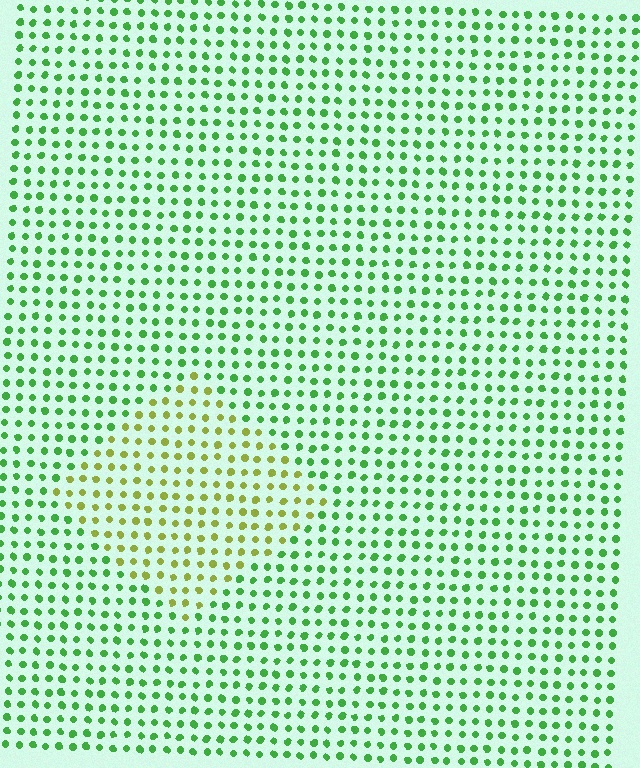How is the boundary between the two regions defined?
The boundary is defined purely by a slight shift in hue (about 45 degrees). Spacing, size, and orientation are identical on both sides.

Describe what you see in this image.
The image is filled with small green elements in a uniform arrangement. A diamond-shaped region is visible where the elements are tinted to a slightly different hue, forming a subtle color boundary.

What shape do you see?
I see a diamond.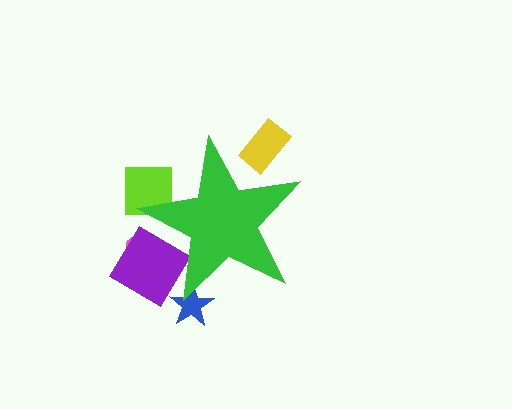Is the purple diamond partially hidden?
Yes, the purple diamond is partially hidden behind the green star.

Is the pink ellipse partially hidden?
Yes, the pink ellipse is partially hidden behind the green star.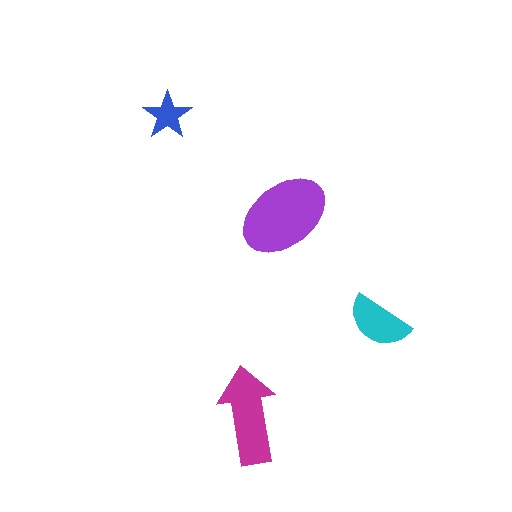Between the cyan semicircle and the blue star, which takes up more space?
The cyan semicircle.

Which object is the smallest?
The blue star.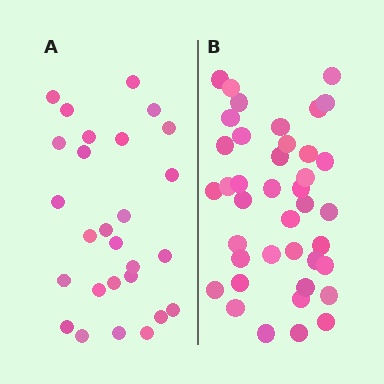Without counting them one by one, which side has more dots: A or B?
Region B (the right region) has more dots.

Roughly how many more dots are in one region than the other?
Region B has approximately 15 more dots than region A.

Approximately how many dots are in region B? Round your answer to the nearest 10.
About 40 dots.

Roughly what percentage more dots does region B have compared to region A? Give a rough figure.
About 50% more.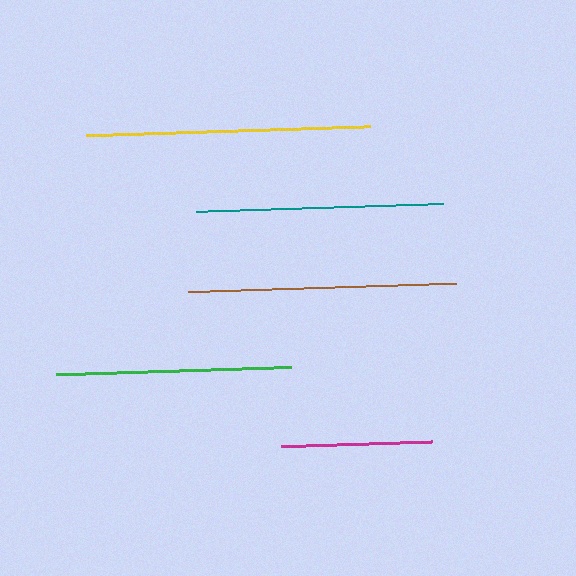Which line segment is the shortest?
The magenta line is the shortest at approximately 151 pixels.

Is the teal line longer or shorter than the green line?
The teal line is longer than the green line.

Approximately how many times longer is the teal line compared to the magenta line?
The teal line is approximately 1.6 times the length of the magenta line.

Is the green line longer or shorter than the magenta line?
The green line is longer than the magenta line.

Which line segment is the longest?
The yellow line is the longest at approximately 283 pixels.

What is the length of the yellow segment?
The yellow segment is approximately 283 pixels long.